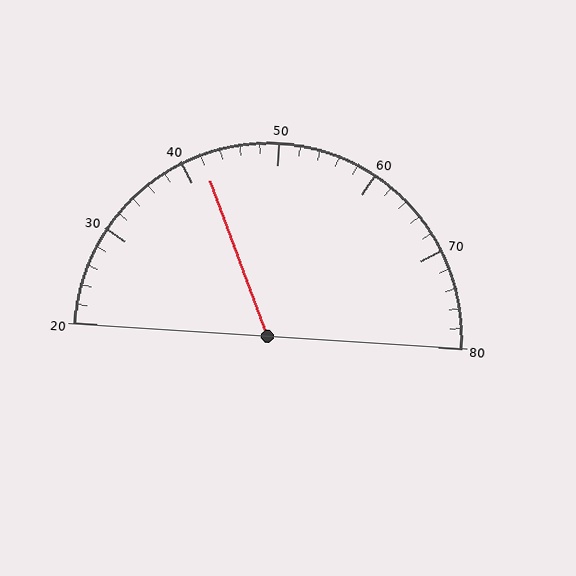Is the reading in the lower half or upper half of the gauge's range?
The reading is in the lower half of the range (20 to 80).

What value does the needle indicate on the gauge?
The needle indicates approximately 42.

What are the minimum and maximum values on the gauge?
The gauge ranges from 20 to 80.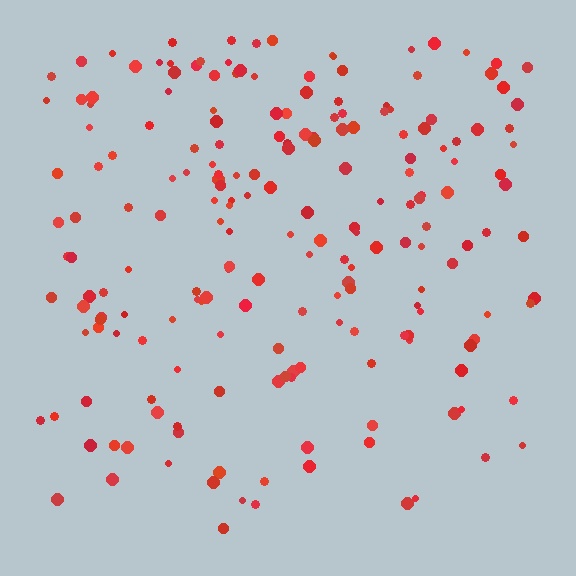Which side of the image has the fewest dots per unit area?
The bottom.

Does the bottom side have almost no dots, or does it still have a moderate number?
Still a moderate number, just noticeably fewer than the top.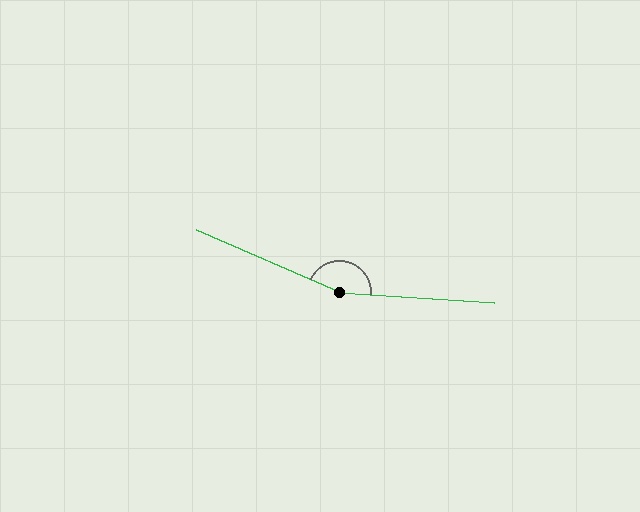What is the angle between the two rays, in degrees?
Approximately 160 degrees.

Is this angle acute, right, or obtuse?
It is obtuse.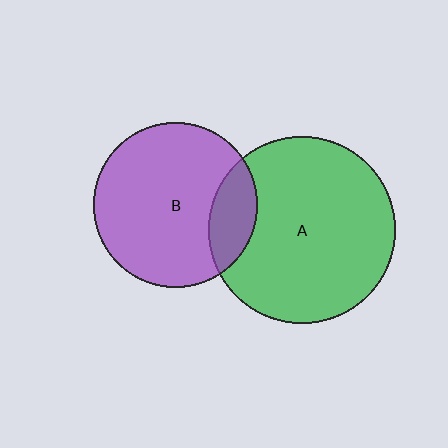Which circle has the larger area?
Circle A (green).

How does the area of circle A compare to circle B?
Approximately 1.3 times.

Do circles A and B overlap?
Yes.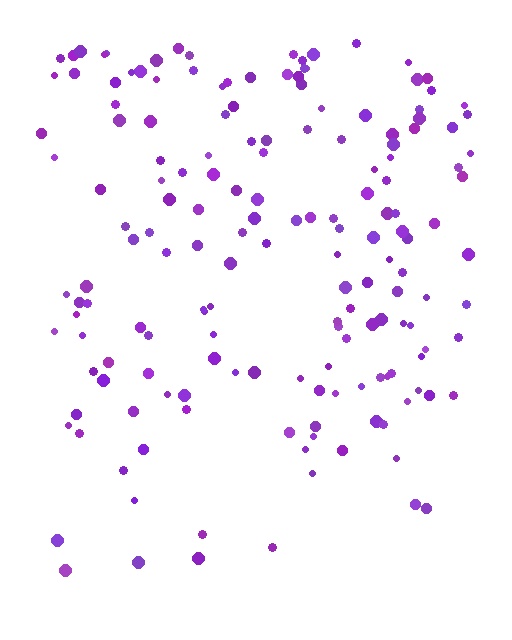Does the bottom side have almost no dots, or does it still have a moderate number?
Still a moderate number, just noticeably fewer than the top.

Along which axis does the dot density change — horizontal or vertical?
Vertical.